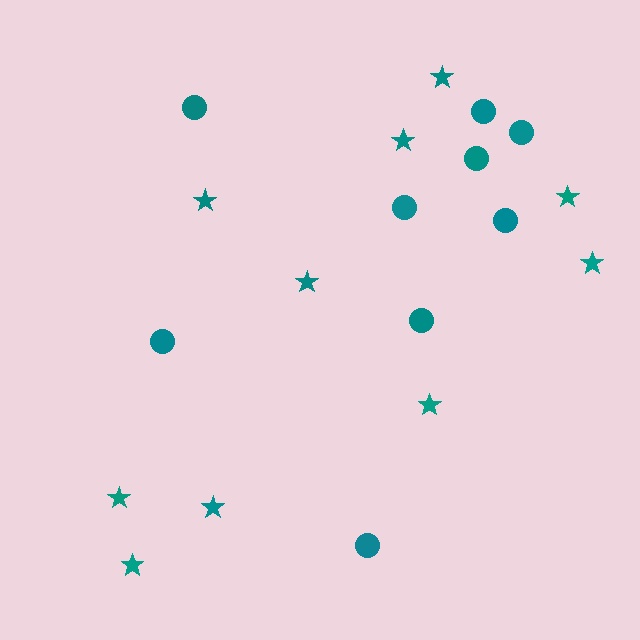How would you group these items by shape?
There are 2 groups: one group of circles (9) and one group of stars (10).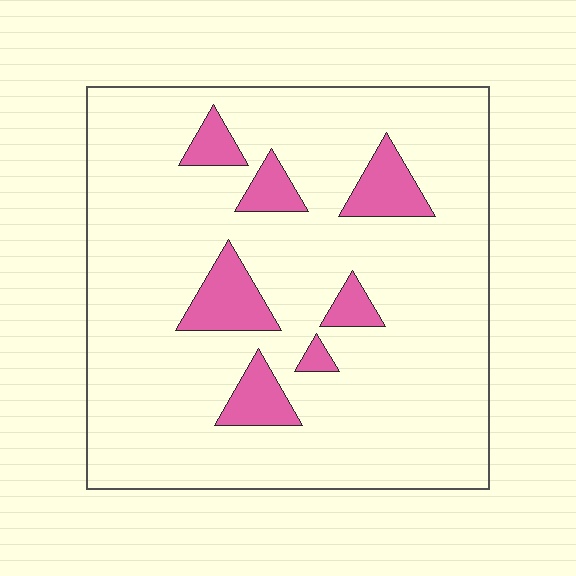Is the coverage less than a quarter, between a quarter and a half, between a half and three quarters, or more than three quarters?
Less than a quarter.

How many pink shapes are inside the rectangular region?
7.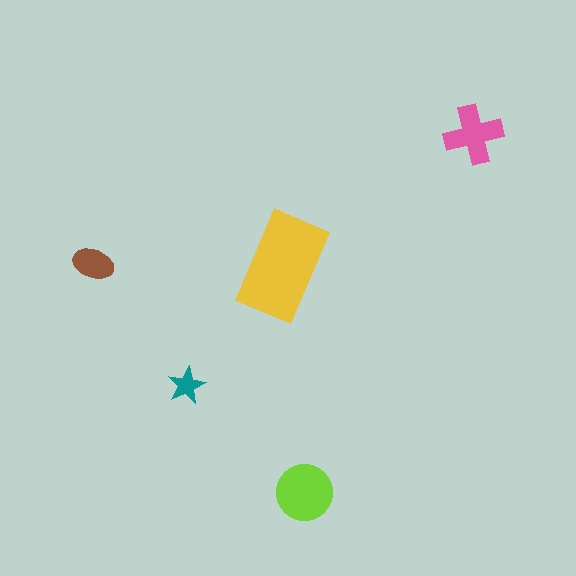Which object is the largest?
The yellow rectangle.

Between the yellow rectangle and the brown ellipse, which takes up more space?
The yellow rectangle.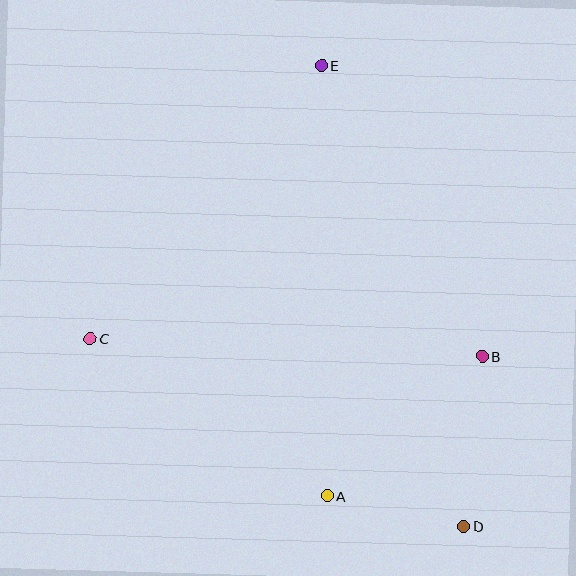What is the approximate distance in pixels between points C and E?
The distance between C and E is approximately 358 pixels.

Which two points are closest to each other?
Points A and D are closest to each other.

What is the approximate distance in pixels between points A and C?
The distance between A and C is approximately 285 pixels.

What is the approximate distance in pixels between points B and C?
The distance between B and C is approximately 393 pixels.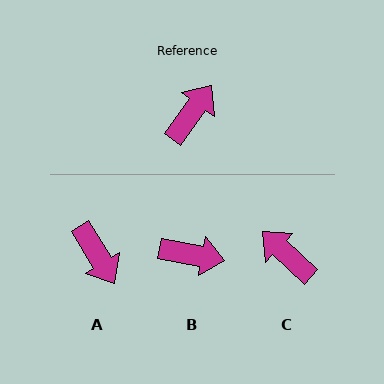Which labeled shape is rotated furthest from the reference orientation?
A, about 113 degrees away.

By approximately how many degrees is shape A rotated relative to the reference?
Approximately 113 degrees clockwise.